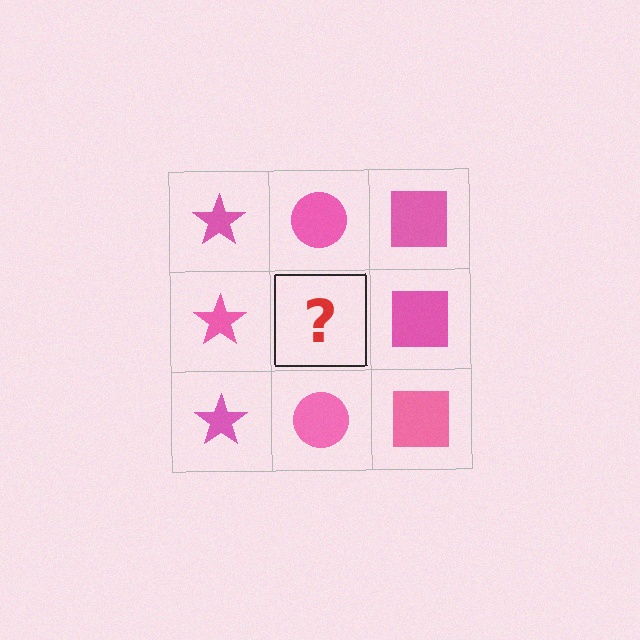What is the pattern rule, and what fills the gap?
The rule is that each column has a consistent shape. The gap should be filled with a pink circle.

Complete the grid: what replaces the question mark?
The question mark should be replaced with a pink circle.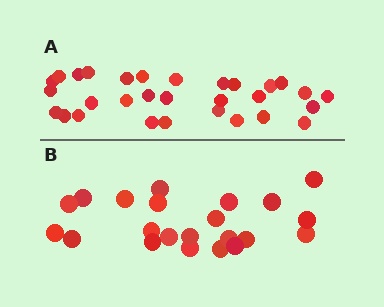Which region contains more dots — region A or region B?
Region A (the top region) has more dots.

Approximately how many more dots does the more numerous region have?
Region A has roughly 8 or so more dots than region B.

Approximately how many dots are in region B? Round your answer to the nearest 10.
About 20 dots. (The exact count is 22, which rounds to 20.)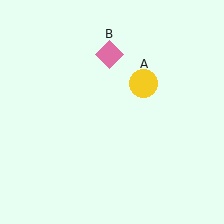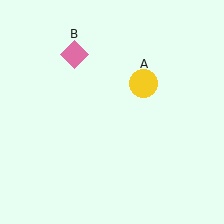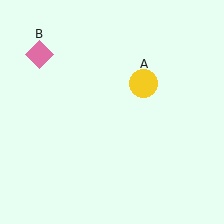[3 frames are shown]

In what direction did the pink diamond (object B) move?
The pink diamond (object B) moved left.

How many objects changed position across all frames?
1 object changed position: pink diamond (object B).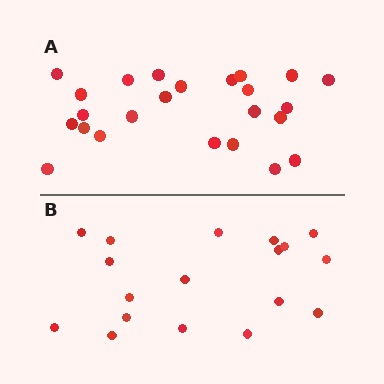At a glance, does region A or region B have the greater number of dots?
Region A (the top region) has more dots.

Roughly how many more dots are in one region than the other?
Region A has about 6 more dots than region B.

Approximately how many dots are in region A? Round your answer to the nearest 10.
About 20 dots. (The exact count is 24, which rounds to 20.)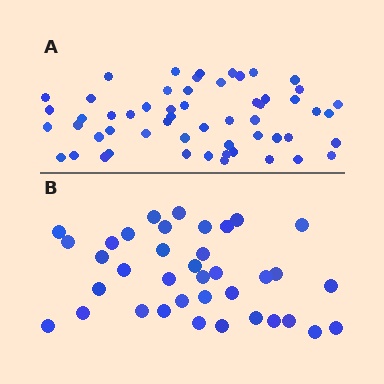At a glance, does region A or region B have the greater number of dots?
Region A (the top region) has more dots.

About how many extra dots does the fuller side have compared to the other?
Region A has approximately 20 more dots than region B.